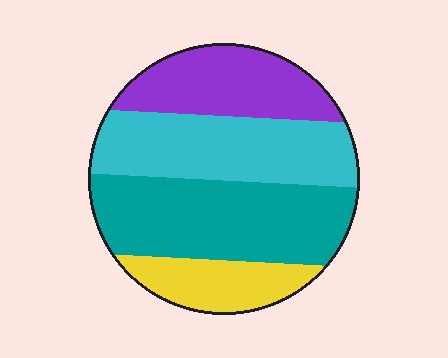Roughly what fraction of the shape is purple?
Purple covers around 20% of the shape.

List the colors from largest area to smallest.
From largest to smallest: teal, cyan, purple, yellow.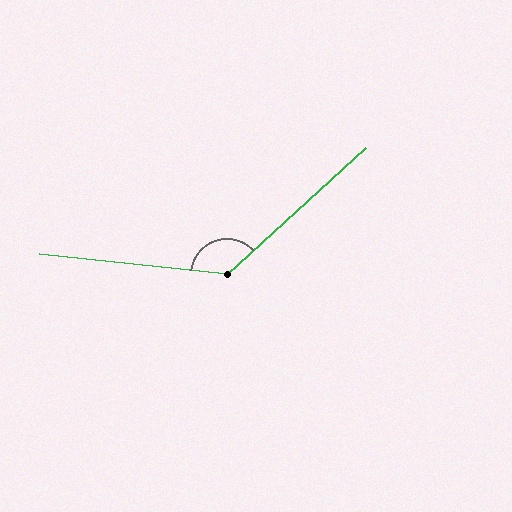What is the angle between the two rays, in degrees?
Approximately 131 degrees.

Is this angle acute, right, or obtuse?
It is obtuse.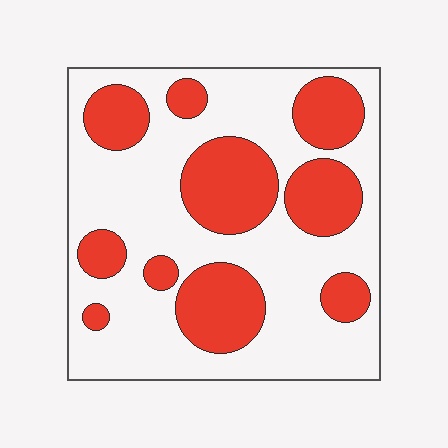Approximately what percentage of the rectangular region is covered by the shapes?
Approximately 35%.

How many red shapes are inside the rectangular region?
10.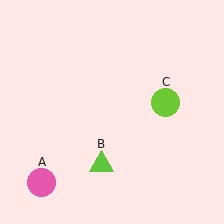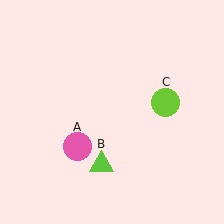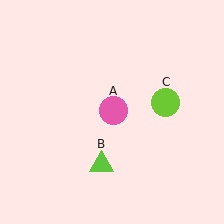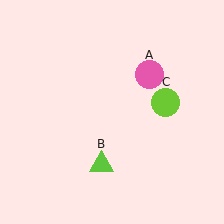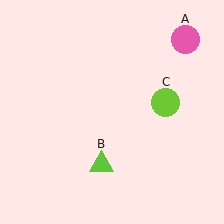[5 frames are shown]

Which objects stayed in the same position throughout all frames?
Lime triangle (object B) and lime circle (object C) remained stationary.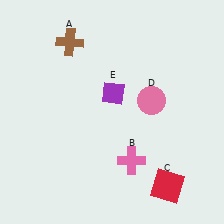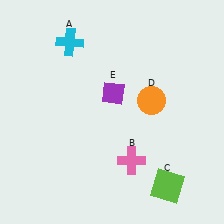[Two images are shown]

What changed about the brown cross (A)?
In Image 1, A is brown. In Image 2, it changed to cyan.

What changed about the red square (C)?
In Image 1, C is red. In Image 2, it changed to lime.